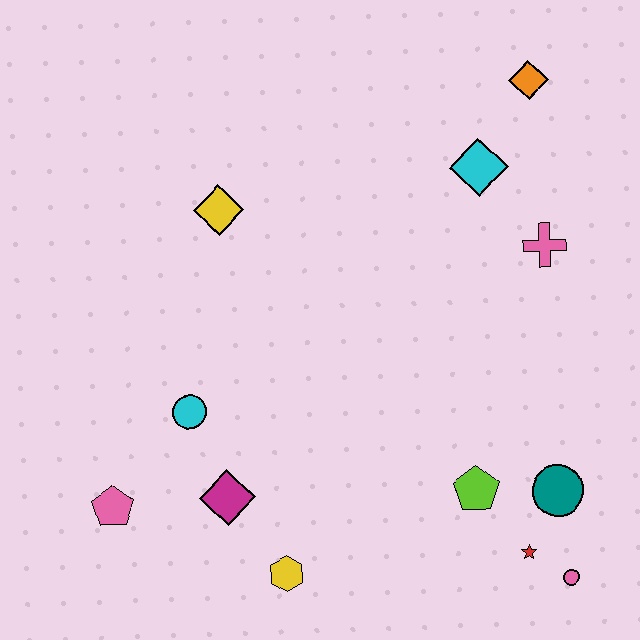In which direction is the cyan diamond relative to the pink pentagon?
The cyan diamond is to the right of the pink pentagon.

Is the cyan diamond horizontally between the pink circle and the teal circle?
No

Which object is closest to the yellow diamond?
The cyan circle is closest to the yellow diamond.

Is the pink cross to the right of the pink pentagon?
Yes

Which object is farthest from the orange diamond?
The pink pentagon is farthest from the orange diamond.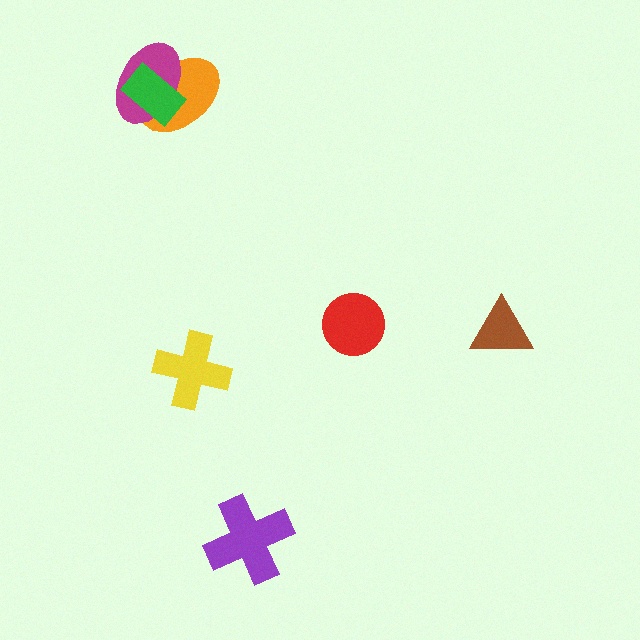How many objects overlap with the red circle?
0 objects overlap with the red circle.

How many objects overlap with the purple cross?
0 objects overlap with the purple cross.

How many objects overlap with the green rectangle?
2 objects overlap with the green rectangle.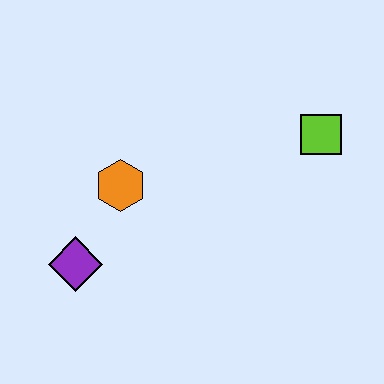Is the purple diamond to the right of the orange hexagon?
No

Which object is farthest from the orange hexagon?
The lime square is farthest from the orange hexagon.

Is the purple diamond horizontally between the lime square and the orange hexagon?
No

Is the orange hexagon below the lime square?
Yes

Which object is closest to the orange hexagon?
The purple diamond is closest to the orange hexagon.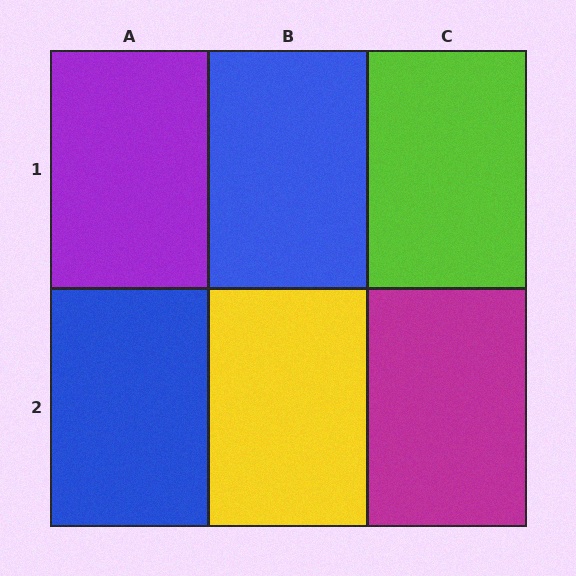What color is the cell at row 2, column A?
Blue.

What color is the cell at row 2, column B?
Yellow.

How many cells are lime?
1 cell is lime.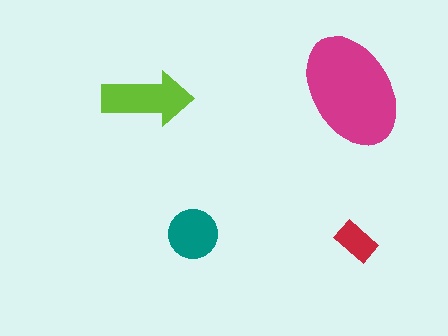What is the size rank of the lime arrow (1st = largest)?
2nd.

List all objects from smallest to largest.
The red rectangle, the teal circle, the lime arrow, the magenta ellipse.